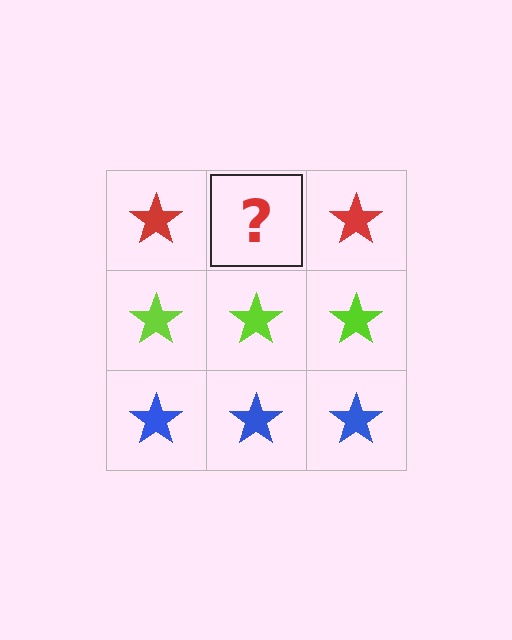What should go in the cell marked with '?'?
The missing cell should contain a red star.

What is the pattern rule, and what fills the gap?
The rule is that each row has a consistent color. The gap should be filled with a red star.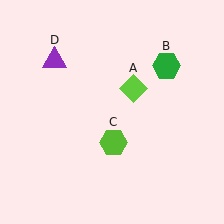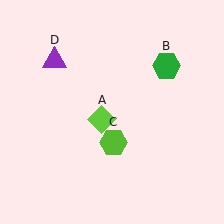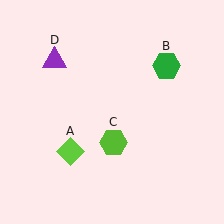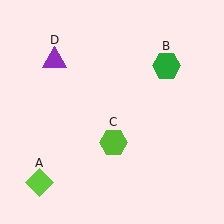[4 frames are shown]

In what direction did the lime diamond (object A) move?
The lime diamond (object A) moved down and to the left.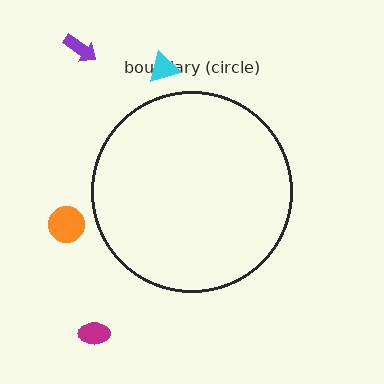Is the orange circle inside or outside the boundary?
Outside.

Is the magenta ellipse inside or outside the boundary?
Outside.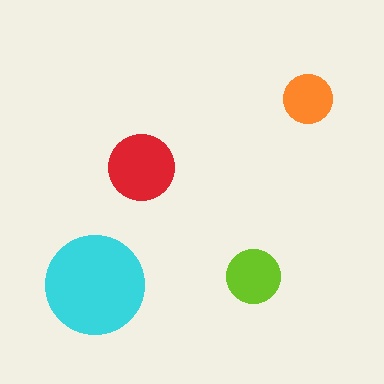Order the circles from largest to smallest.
the cyan one, the red one, the lime one, the orange one.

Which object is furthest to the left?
The cyan circle is leftmost.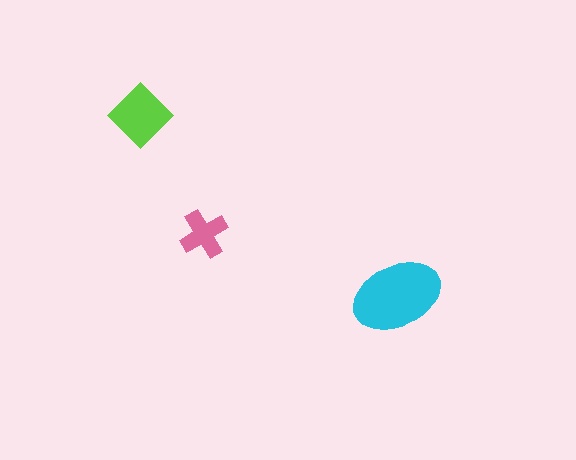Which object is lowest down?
The cyan ellipse is bottommost.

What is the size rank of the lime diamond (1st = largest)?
2nd.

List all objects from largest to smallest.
The cyan ellipse, the lime diamond, the pink cross.